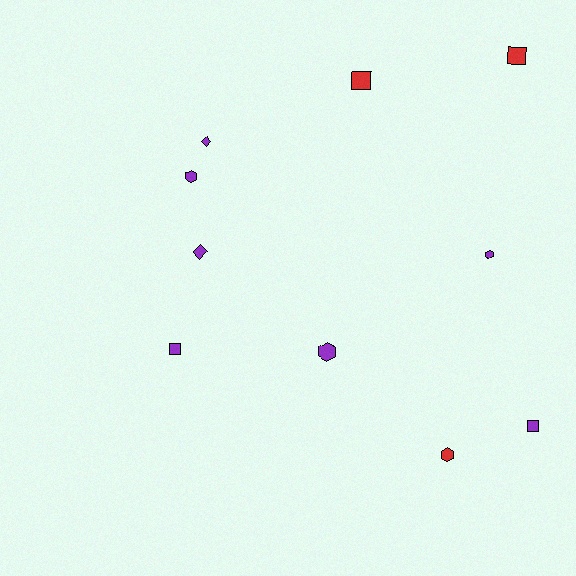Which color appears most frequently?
Purple, with 7 objects.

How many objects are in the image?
There are 10 objects.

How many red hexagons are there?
There is 1 red hexagon.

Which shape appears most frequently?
Hexagon, with 4 objects.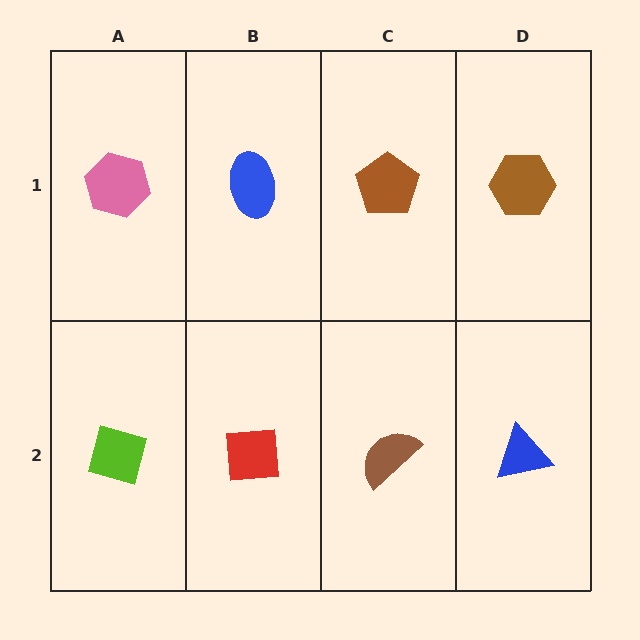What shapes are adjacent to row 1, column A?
A lime square (row 2, column A), a blue ellipse (row 1, column B).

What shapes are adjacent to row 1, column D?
A blue triangle (row 2, column D), a brown pentagon (row 1, column C).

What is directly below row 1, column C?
A brown semicircle.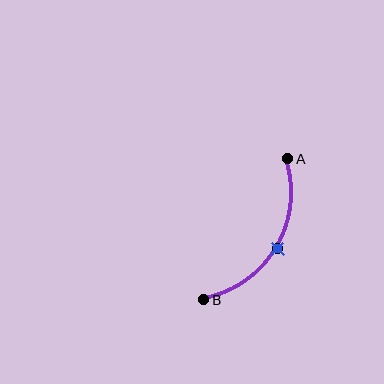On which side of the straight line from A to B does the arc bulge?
The arc bulges to the right of the straight line connecting A and B.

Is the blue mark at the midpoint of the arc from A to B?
Yes. The blue mark lies on the arc at equal arc-length from both A and B — it is the arc midpoint.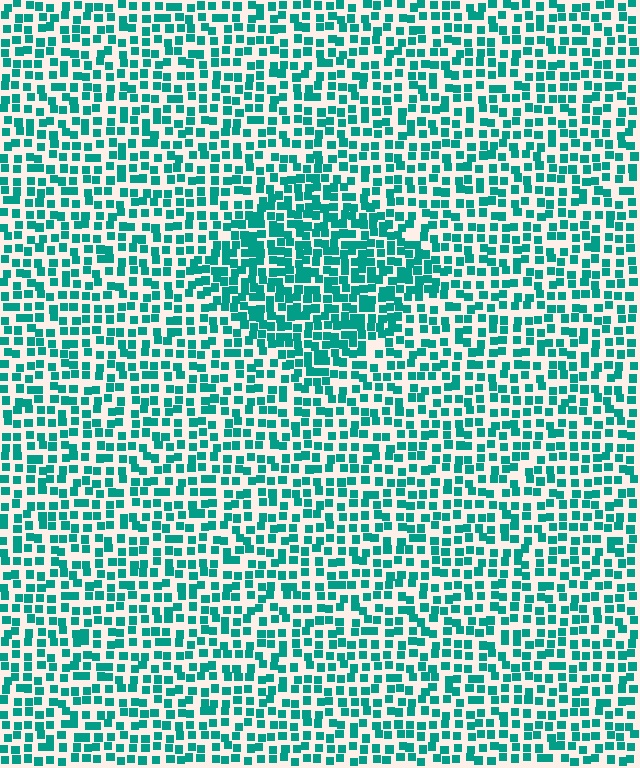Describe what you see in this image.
The image contains small teal elements arranged at two different densities. A diamond-shaped region is visible where the elements are more densely packed than the surrounding area.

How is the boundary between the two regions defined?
The boundary is defined by a change in element density (approximately 1.6x ratio). All elements are the same color, size, and shape.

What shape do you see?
I see a diamond.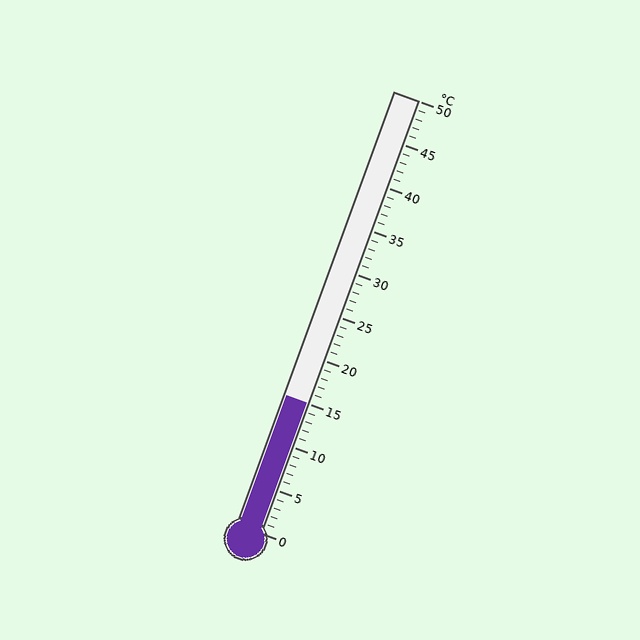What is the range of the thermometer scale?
The thermometer scale ranges from 0°C to 50°C.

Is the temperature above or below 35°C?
The temperature is below 35°C.